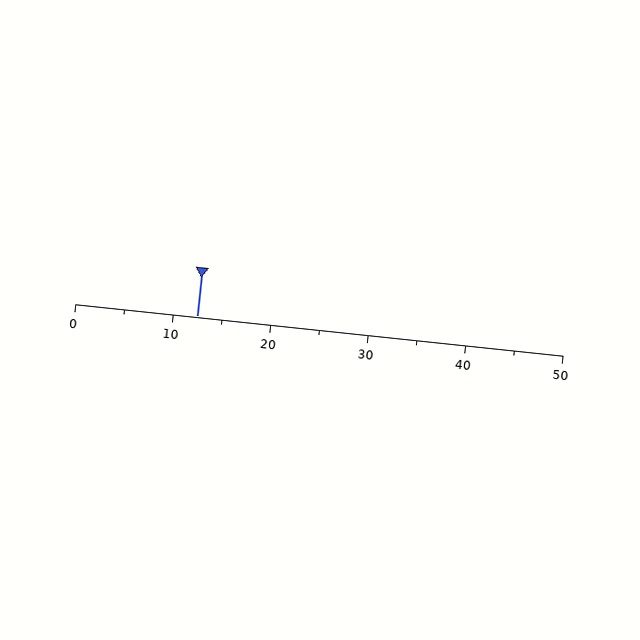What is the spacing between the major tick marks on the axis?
The major ticks are spaced 10 apart.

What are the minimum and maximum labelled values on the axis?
The axis runs from 0 to 50.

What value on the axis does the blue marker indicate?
The marker indicates approximately 12.5.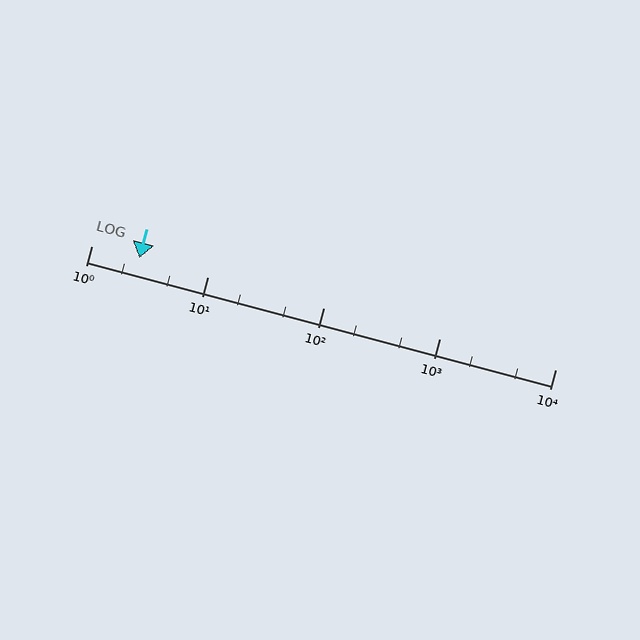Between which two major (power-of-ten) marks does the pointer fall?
The pointer is between 1 and 10.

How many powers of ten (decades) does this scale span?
The scale spans 4 decades, from 1 to 10000.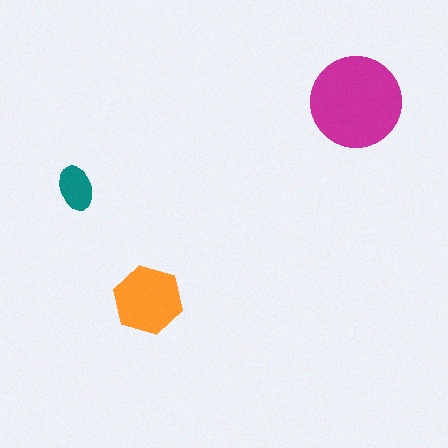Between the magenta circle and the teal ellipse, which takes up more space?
The magenta circle.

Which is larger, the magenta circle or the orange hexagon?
The magenta circle.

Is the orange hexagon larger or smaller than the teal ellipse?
Larger.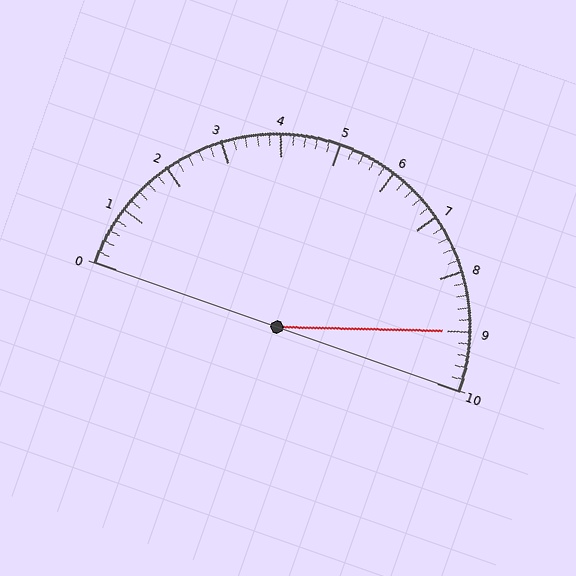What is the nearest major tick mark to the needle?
The nearest major tick mark is 9.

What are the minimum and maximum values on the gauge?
The gauge ranges from 0 to 10.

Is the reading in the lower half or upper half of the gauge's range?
The reading is in the upper half of the range (0 to 10).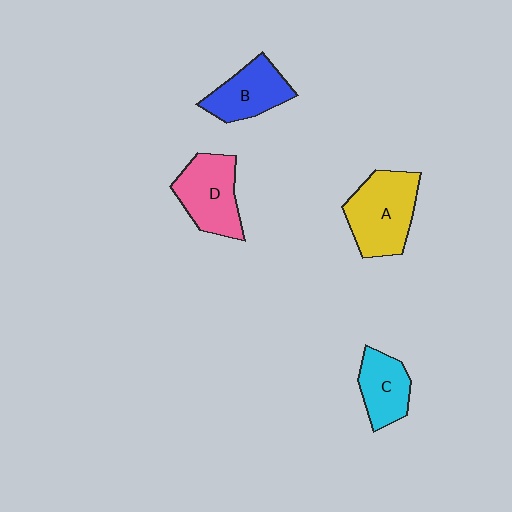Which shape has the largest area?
Shape A (yellow).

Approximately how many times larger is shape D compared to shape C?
Approximately 1.4 times.